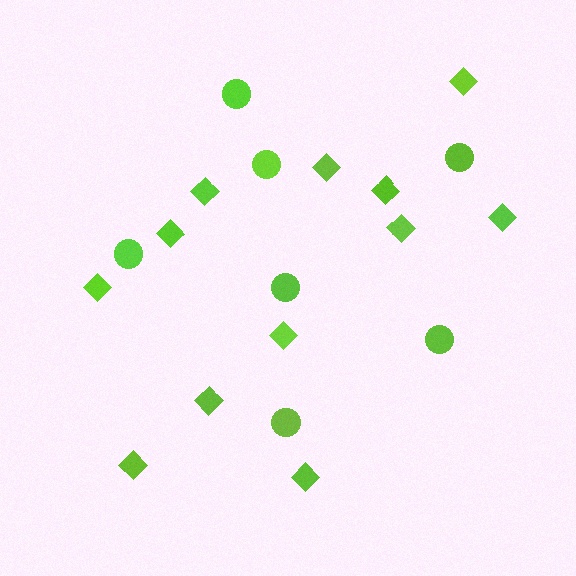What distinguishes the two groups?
There are 2 groups: one group of diamonds (12) and one group of circles (7).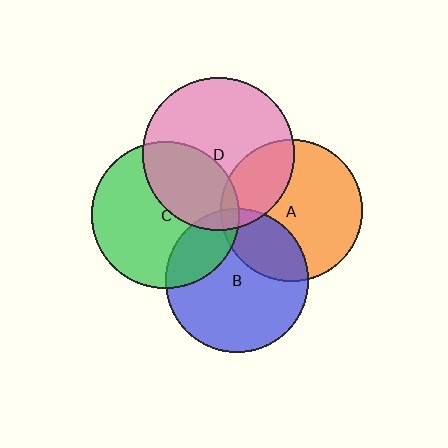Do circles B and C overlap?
Yes.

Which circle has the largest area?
Circle D (pink).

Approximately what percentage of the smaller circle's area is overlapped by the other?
Approximately 20%.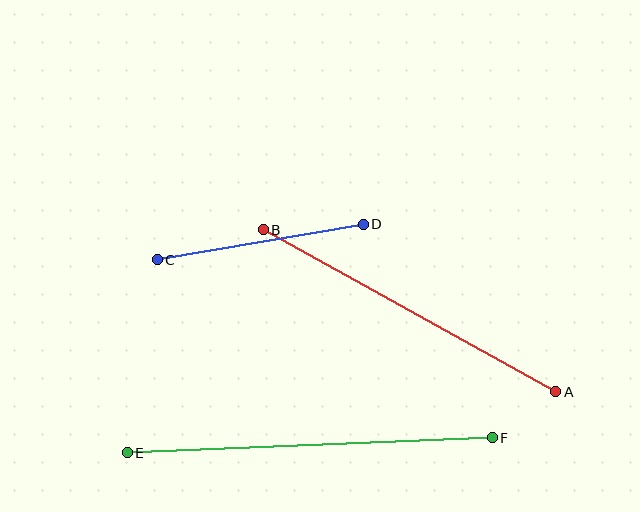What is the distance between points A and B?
The distance is approximately 334 pixels.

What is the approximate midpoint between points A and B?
The midpoint is at approximately (409, 311) pixels.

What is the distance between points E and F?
The distance is approximately 365 pixels.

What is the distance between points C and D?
The distance is approximately 209 pixels.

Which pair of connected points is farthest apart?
Points E and F are farthest apart.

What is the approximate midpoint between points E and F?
The midpoint is at approximately (310, 445) pixels.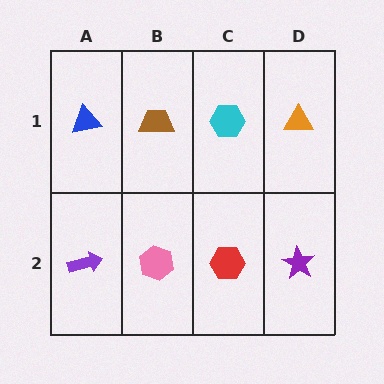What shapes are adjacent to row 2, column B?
A brown trapezoid (row 1, column B), a purple arrow (row 2, column A), a red hexagon (row 2, column C).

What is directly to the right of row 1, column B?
A cyan hexagon.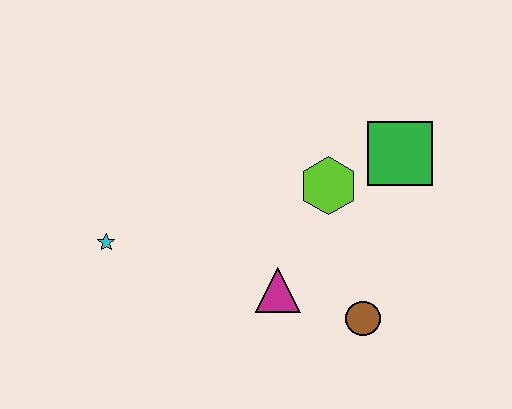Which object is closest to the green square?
The lime hexagon is closest to the green square.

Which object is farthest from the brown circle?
The cyan star is farthest from the brown circle.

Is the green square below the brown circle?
No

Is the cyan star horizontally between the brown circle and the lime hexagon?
No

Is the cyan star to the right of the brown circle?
No